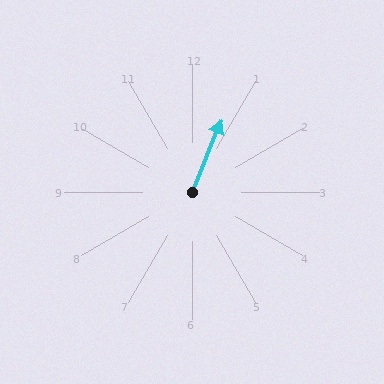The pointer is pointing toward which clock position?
Roughly 1 o'clock.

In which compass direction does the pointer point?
North.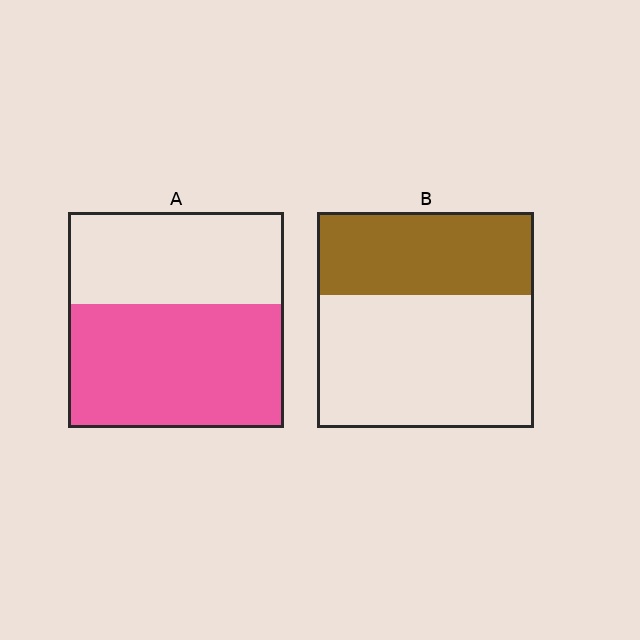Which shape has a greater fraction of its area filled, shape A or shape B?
Shape A.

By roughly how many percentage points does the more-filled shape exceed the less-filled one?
By roughly 20 percentage points (A over B).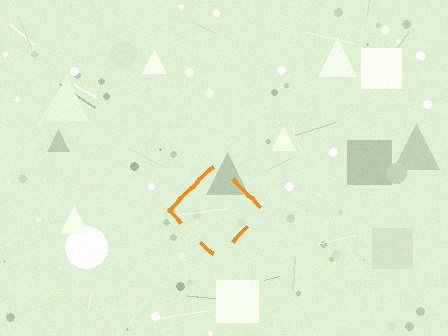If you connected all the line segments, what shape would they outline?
They would outline a diamond.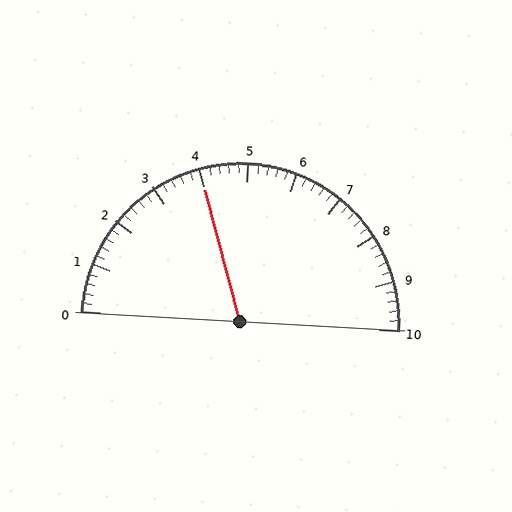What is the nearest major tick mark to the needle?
The nearest major tick mark is 4.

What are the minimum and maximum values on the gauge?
The gauge ranges from 0 to 10.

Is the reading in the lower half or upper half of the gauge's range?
The reading is in the lower half of the range (0 to 10).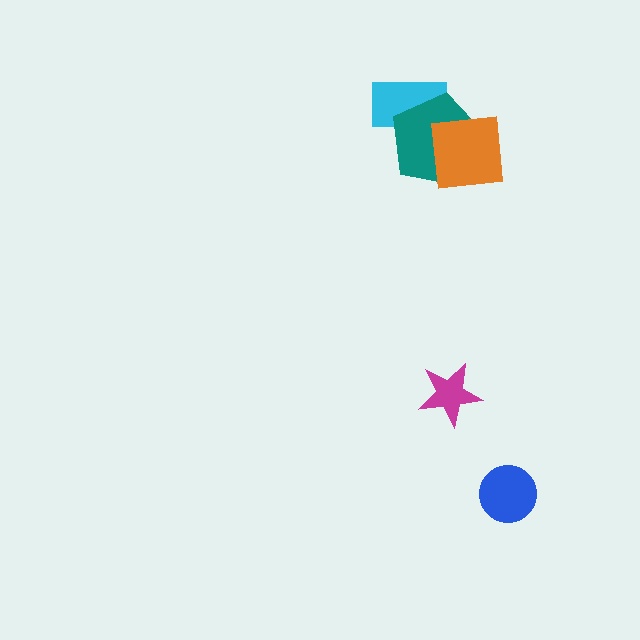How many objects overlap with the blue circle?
0 objects overlap with the blue circle.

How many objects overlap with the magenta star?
0 objects overlap with the magenta star.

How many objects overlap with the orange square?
1 object overlaps with the orange square.